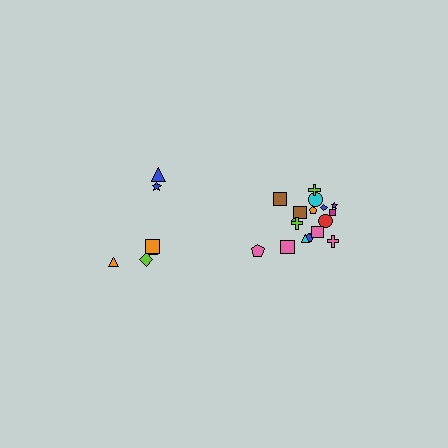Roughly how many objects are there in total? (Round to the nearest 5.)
Roughly 25 objects in total.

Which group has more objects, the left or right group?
The right group.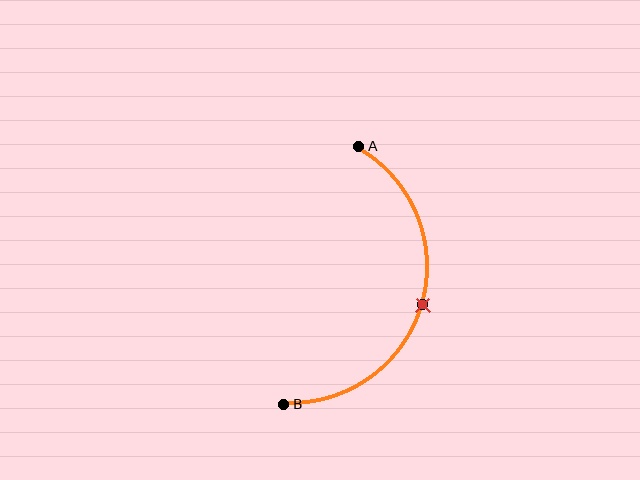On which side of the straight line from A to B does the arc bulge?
The arc bulges to the right of the straight line connecting A and B.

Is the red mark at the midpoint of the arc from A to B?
Yes. The red mark lies on the arc at equal arc-length from both A and B — it is the arc midpoint.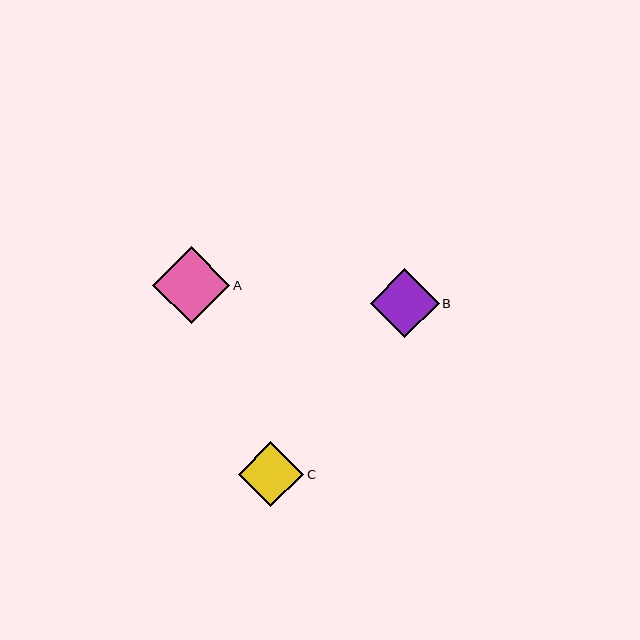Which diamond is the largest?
Diamond A is the largest with a size of approximately 77 pixels.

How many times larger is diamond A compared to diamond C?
Diamond A is approximately 1.2 times the size of diamond C.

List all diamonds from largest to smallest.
From largest to smallest: A, B, C.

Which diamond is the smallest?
Diamond C is the smallest with a size of approximately 65 pixels.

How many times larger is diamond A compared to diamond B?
Diamond A is approximately 1.1 times the size of diamond B.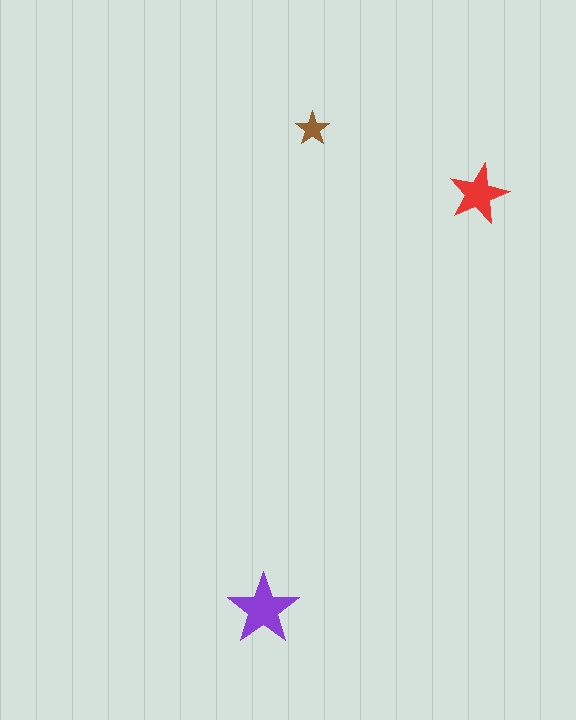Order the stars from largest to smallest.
the purple one, the red one, the brown one.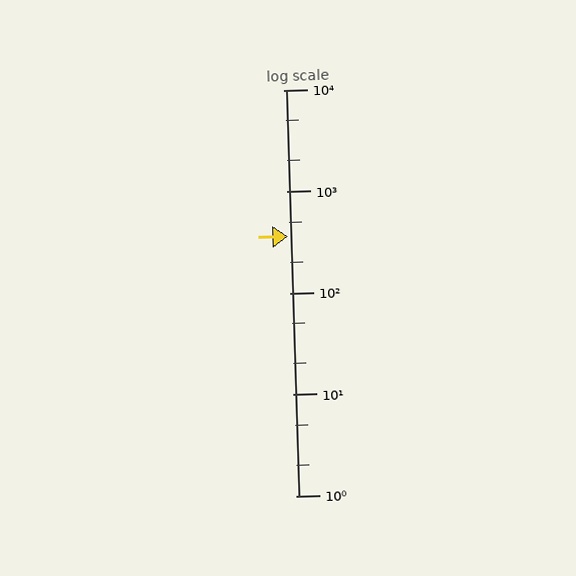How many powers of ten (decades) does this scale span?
The scale spans 4 decades, from 1 to 10000.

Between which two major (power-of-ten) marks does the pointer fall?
The pointer is between 100 and 1000.